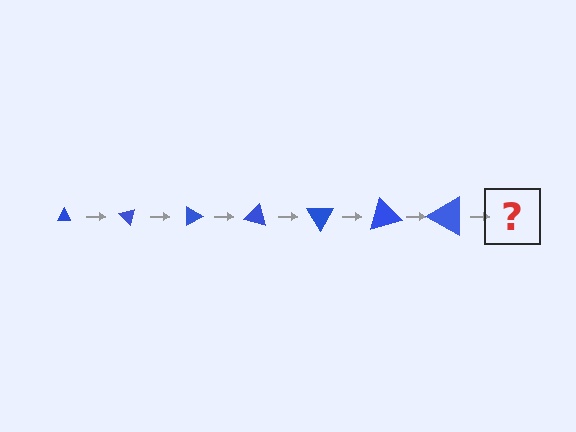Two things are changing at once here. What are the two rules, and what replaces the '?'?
The two rules are that the triangle grows larger each step and it rotates 45 degrees each step. The '?' should be a triangle, larger than the previous one and rotated 315 degrees from the start.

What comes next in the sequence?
The next element should be a triangle, larger than the previous one and rotated 315 degrees from the start.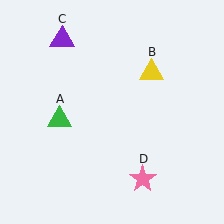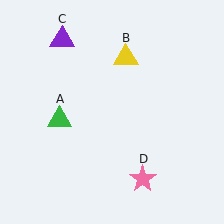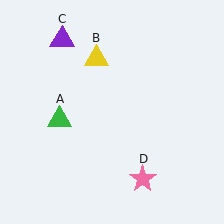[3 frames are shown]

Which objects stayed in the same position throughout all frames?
Green triangle (object A) and purple triangle (object C) and pink star (object D) remained stationary.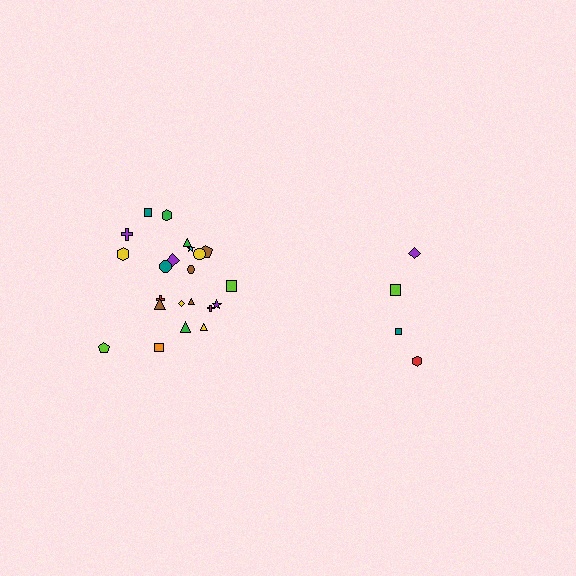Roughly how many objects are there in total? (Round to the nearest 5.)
Roughly 25 objects in total.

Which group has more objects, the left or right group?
The left group.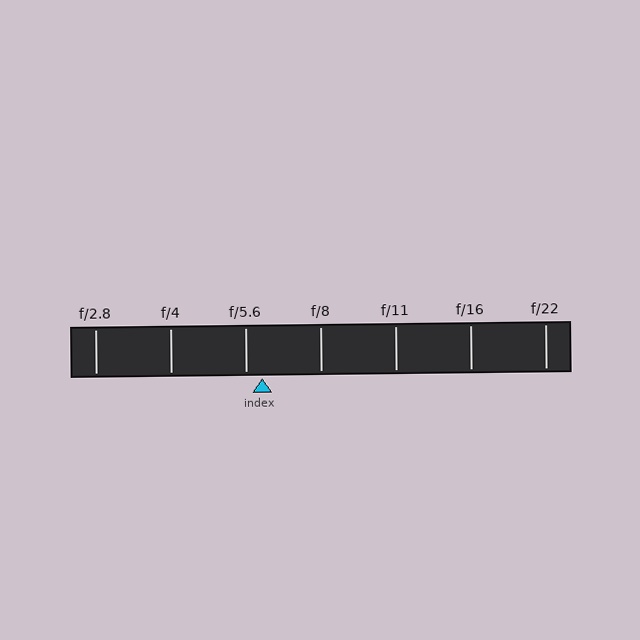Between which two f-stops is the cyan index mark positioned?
The index mark is between f/5.6 and f/8.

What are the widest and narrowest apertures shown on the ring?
The widest aperture shown is f/2.8 and the narrowest is f/22.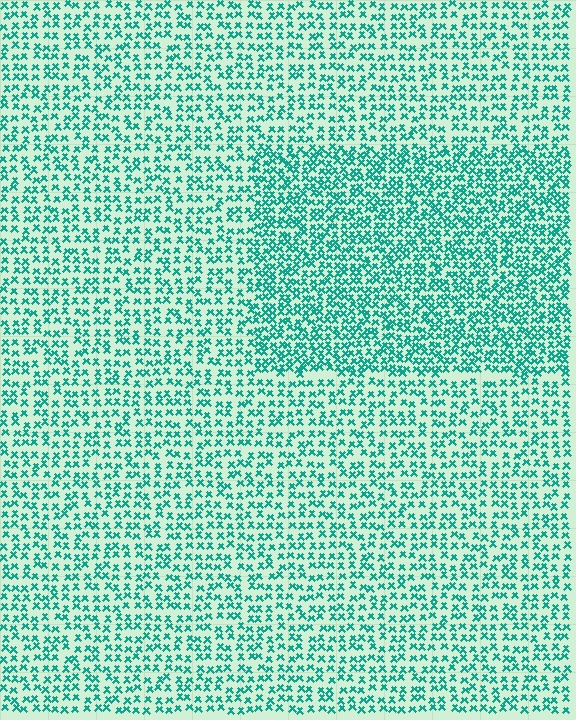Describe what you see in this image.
The image contains small teal elements arranged at two different densities. A rectangle-shaped region is visible where the elements are more densely packed than the surrounding area.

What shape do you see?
I see a rectangle.